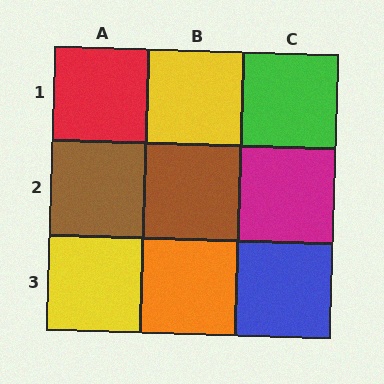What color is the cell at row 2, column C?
Magenta.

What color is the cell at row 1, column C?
Green.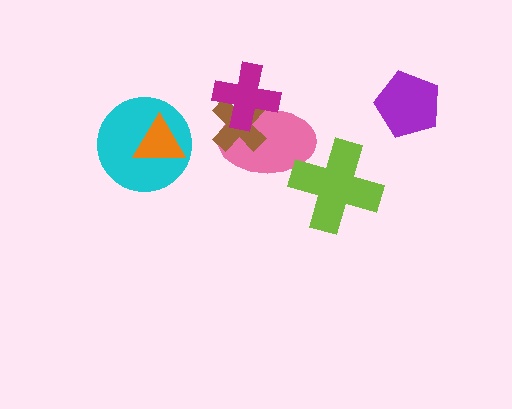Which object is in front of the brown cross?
The magenta cross is in front of the brown cross.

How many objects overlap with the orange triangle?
1 object overlaps with the orange triangle.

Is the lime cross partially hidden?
No, no other shape covers it.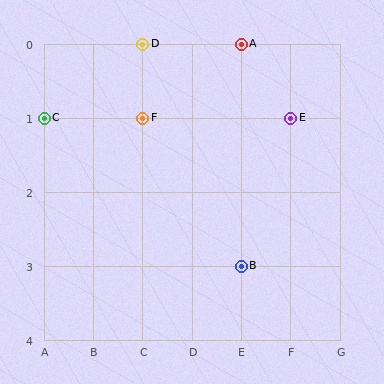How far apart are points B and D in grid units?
Points B and D are 2 columns and 3 rows apart (about 3.6 grid units diagonally).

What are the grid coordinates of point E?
Point E is at grid coordinates (F, 1).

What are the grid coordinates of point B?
Point B is at grid coordinates (E, 3).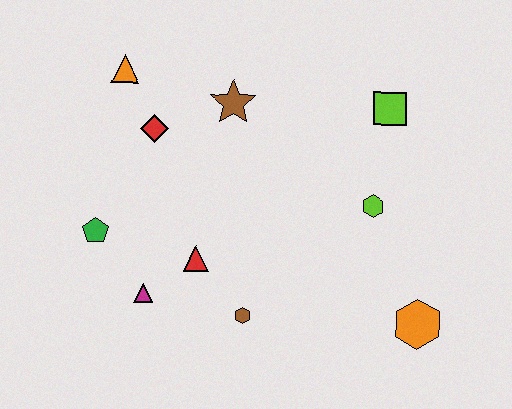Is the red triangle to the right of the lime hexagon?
No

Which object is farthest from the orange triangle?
The orange hexagon is farthest from the orange triangle.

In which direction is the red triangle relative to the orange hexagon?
The red triangle is to the left of the orange hexagon.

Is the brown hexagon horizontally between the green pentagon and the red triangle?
No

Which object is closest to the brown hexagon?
The red triangle is closest to the brown hexagon.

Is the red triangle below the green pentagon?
Yes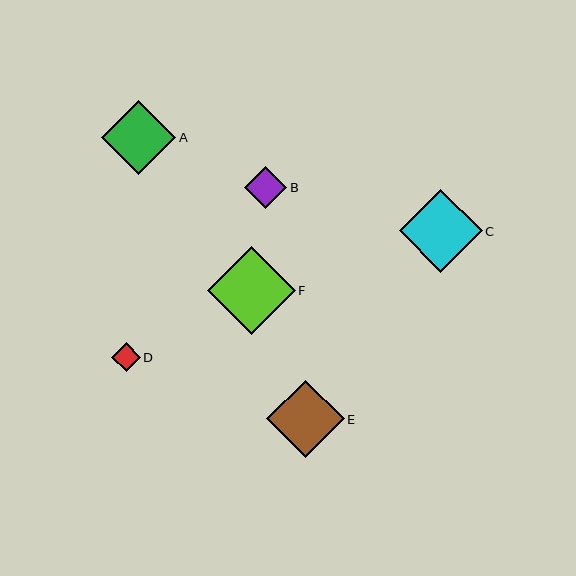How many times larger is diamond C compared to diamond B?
Diamond C is approximately 1.9 times the size of diamond B.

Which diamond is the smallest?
Diamond D is the smallest with a size of approximately 29 pixels.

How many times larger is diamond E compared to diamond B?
Diamond E is approximately 1.8 times the size of diamond B.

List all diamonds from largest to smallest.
From largest to smallest: F, C, E, A, B, D.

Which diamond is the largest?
Diamond F is the largest with a size of approximately 88 pixels.